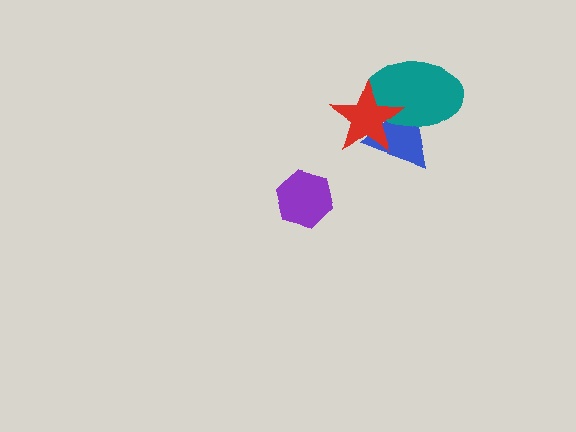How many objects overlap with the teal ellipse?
2 objects overlap with the teal ellipse.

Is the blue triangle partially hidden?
Yes, it is partially covered by another shape.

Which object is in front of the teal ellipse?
The red star is in front of the teal ellipse.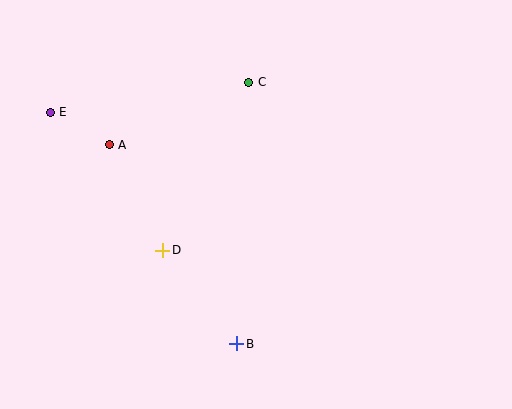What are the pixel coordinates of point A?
Point A is at (109, 145).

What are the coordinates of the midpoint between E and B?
The midpoint between E and B is at (144, 228).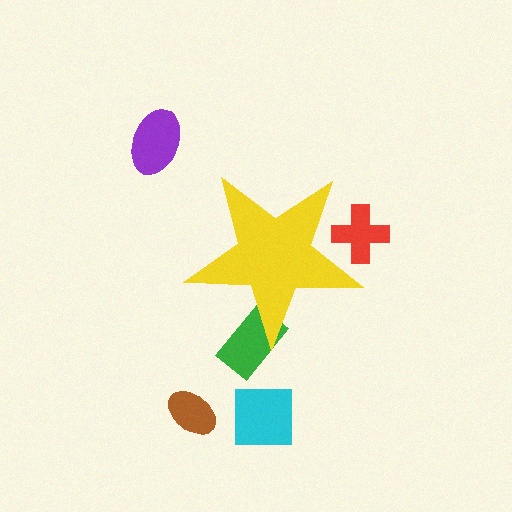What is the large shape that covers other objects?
A yellow star.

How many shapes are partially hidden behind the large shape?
2 shapes are partially hidden.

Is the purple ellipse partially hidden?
No, the purple ellipse is fully visible.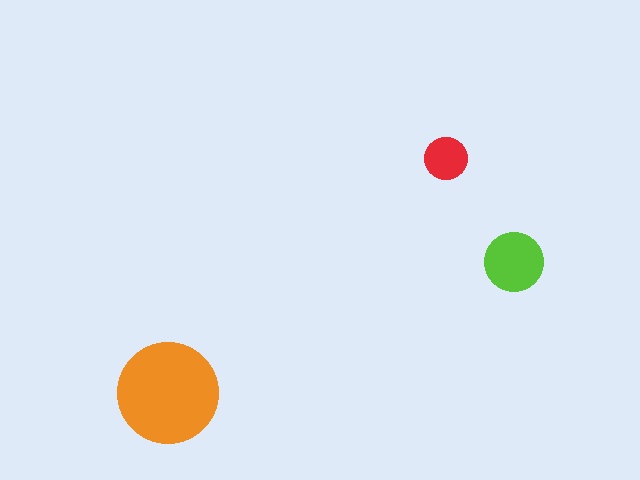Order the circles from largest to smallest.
the orange one, the lime one, the red one.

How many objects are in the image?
There are 3 objects in the image.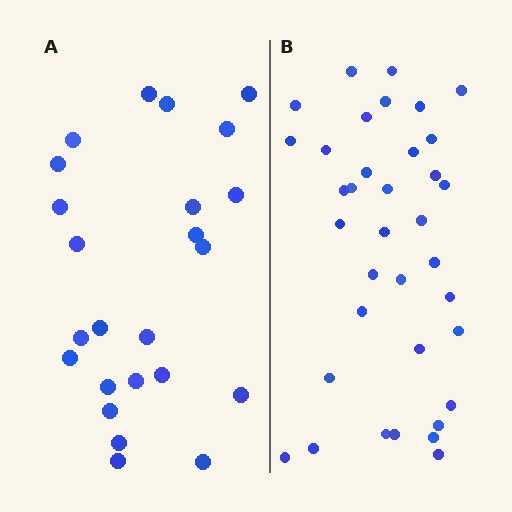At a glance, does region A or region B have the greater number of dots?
Region B (the right region) has more dots.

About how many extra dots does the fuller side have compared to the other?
Region B has roughly 12 or so more dots than region A.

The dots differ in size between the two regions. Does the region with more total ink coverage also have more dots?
No. Region A has more total ink coverage because its dots are larger, but region B actually contains more individual dots. Total area can be misleading — the number of items is what matters here.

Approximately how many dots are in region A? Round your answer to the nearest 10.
About 20 dots. (The exact count is 24, which rounds to 20.)